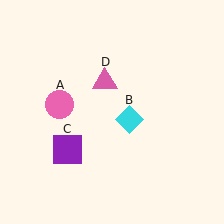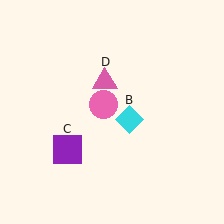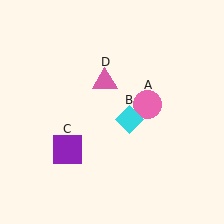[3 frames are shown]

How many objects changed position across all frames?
1 object changed position: pink circle (object A).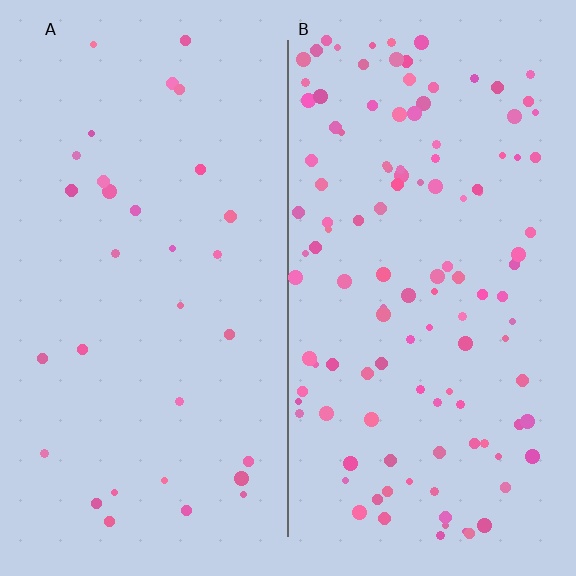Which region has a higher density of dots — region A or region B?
B (the right).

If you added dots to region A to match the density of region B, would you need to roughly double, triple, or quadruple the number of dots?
Approximately quadruple.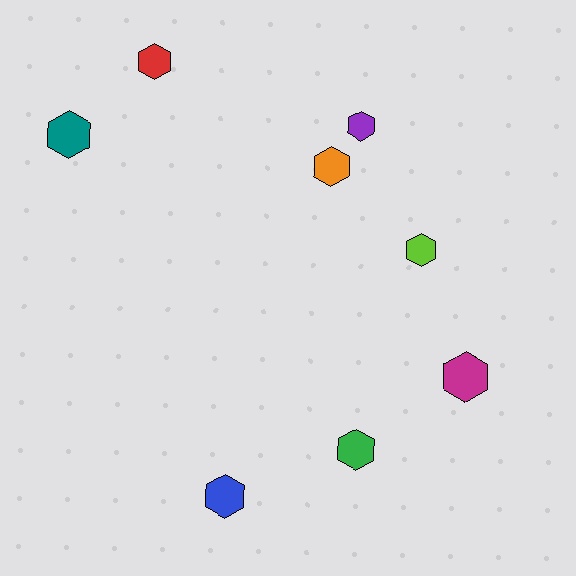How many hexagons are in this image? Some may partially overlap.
There are 8 hexagons.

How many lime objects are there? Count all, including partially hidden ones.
There is 1 lime object.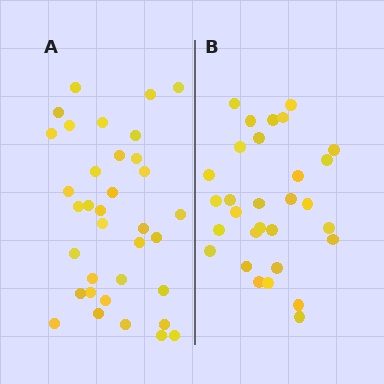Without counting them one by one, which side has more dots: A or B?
Region A (the left region) has more dots.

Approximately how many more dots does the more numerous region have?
Region A has about 5 more dots than region B.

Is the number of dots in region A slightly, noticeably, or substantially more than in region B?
Region A has only slightly more — the two regions are fairly close. The ratio is roughly 1.2 to 1.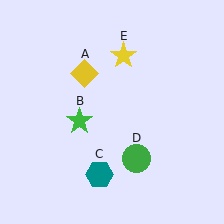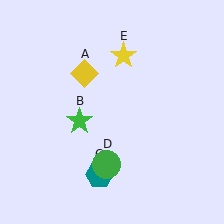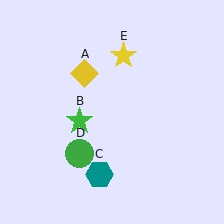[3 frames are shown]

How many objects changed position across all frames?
1 object changed position: green circle (object D).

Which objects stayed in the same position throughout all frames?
Yellow diamond (object A) and green star (object B) and teal hexagon (object C) and yellow star (object E) remained stationary.